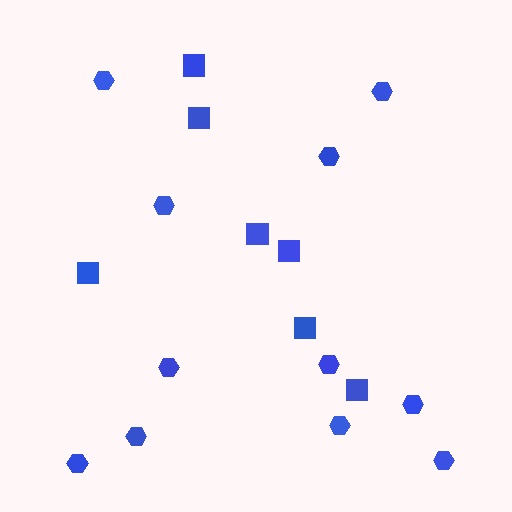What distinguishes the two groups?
There are 2 groups: one group of hexagons (11) and one group of squares (7).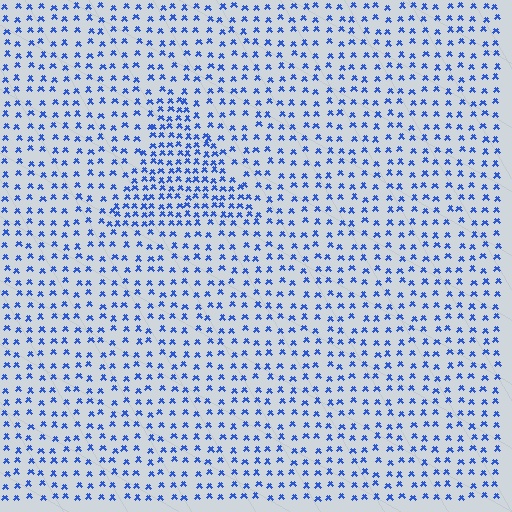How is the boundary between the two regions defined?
The boundary is defined by a change in element density (approximately 1.9x ratio). All elements are the same color, size, and shape.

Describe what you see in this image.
The image contains small blue elements arranged at two different densities. A triangle-shaped region is visible where the elements are more densely packed than the surrounding area.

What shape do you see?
I see a triangle.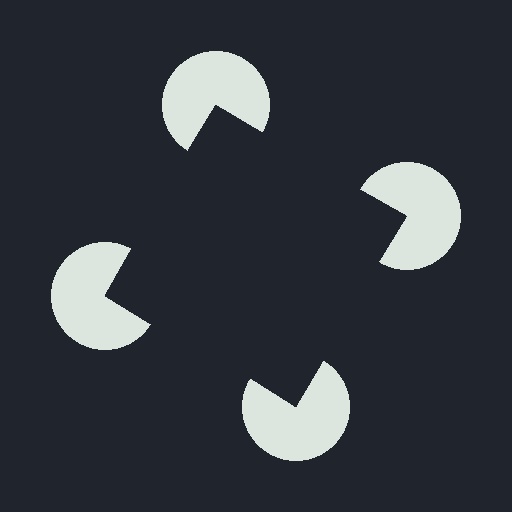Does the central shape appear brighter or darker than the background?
It typically appears slightly darker than the background, even though no actual brightness change is drawn.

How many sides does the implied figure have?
4 sides.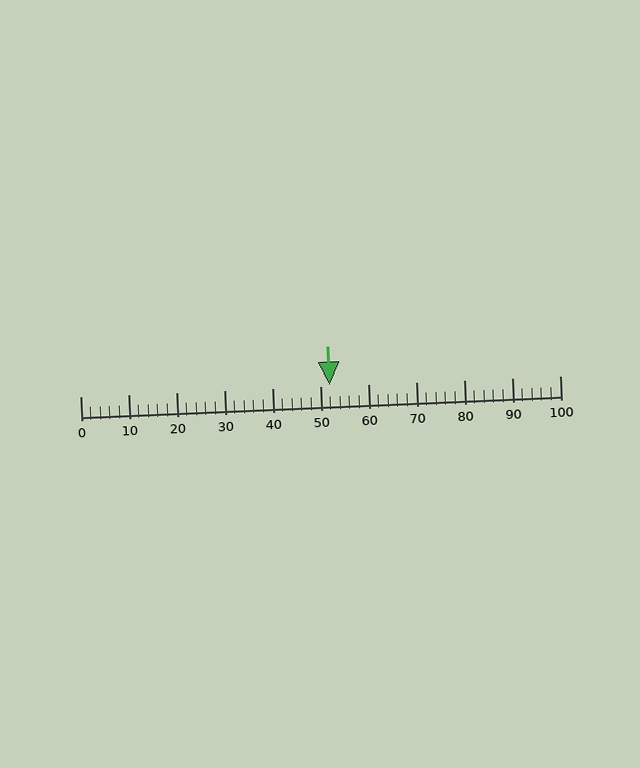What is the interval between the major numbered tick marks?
The major tick marks are spaced 10 units apart.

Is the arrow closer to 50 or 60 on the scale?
The arrow is closer to 50.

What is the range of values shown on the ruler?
The ruler shows values from 0 to 100.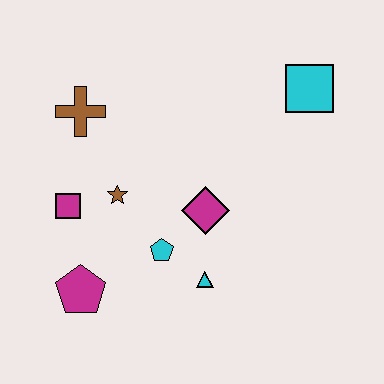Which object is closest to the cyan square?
The magenta diamond is closest to the cyan square.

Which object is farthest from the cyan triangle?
The cyan square is farthest from the cyan triangle.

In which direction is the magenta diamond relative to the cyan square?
The magenta diamond is below the cyan square.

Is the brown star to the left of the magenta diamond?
Yes